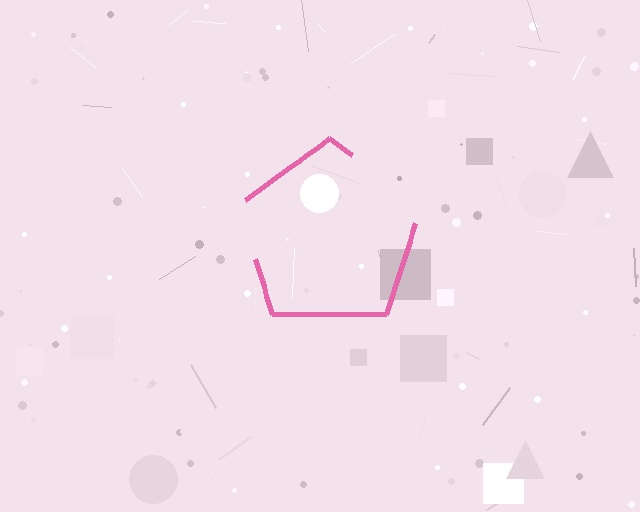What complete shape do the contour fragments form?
The contour fragments form a pentagon.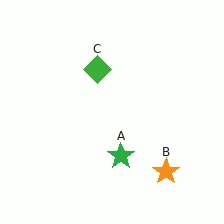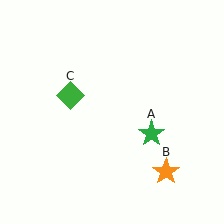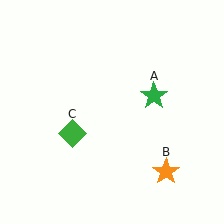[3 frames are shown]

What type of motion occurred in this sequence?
The green star (object A), green diamond (object C) rotated counterclockwise around the center of the scene.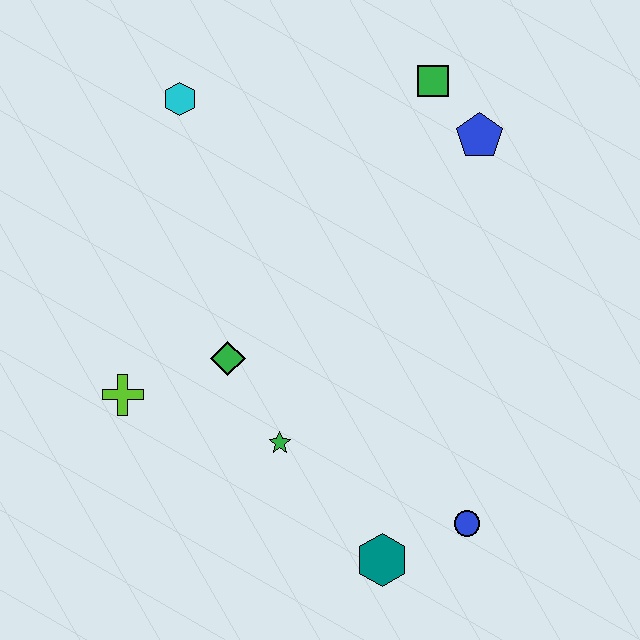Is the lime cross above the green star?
Yes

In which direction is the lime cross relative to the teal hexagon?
The lime cross is to the left of the teal hexagon.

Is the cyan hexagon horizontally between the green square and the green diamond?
No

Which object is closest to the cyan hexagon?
The green square is closest to the cyan hexagon.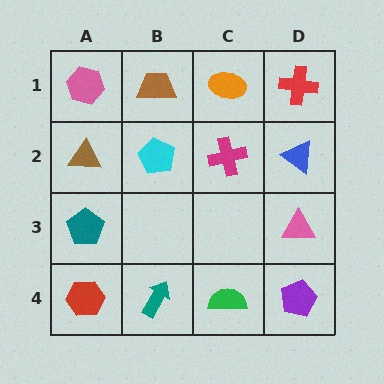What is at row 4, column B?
A teal arrow.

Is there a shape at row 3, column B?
No, that cell is empty.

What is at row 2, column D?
A blue triangle.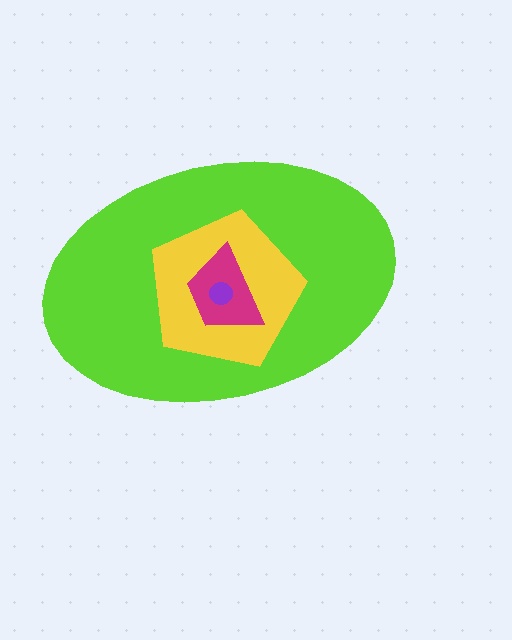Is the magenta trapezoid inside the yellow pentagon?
Yes.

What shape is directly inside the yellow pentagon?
The magenta trapezoid.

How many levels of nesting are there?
4.